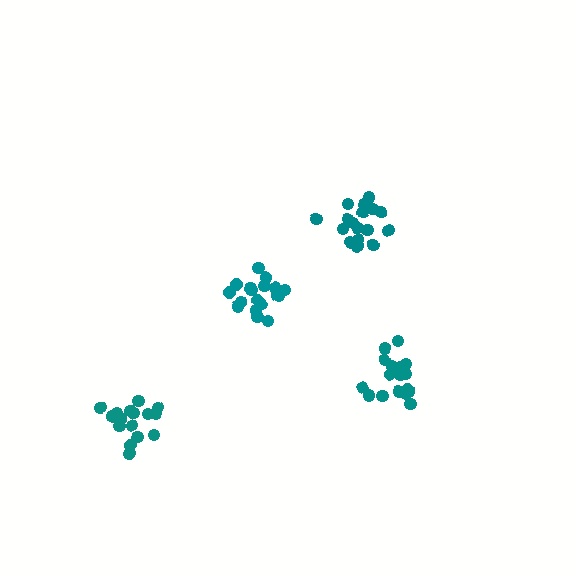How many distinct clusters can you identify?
There are 4 distinct clusters.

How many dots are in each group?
Group 1: 16 dots, Group 2: 17 dots, Group 3: 18 dots, Group 4: 18 dots (69 total).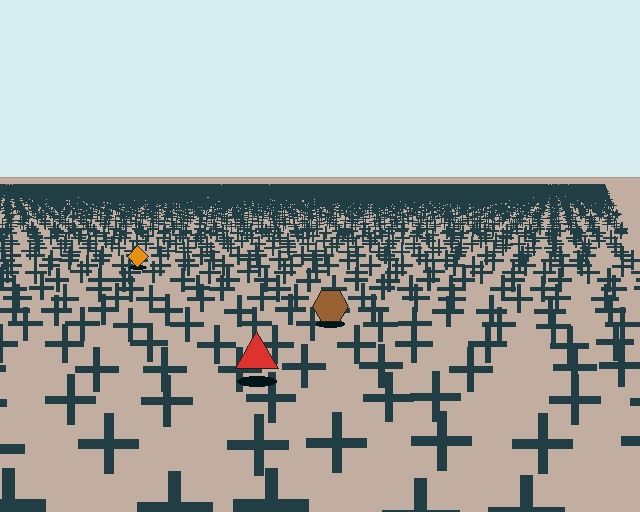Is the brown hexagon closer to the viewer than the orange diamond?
Yes. The brown hexagon is closer — you can tell from the texture gradient: the ground texture is coarser near it.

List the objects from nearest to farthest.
From nearest to farthest: the red triangle, the brown hexagon, the orange diamond.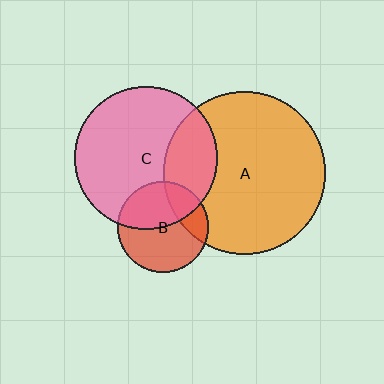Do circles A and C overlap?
Yes.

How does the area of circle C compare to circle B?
Approximately 2.5 times.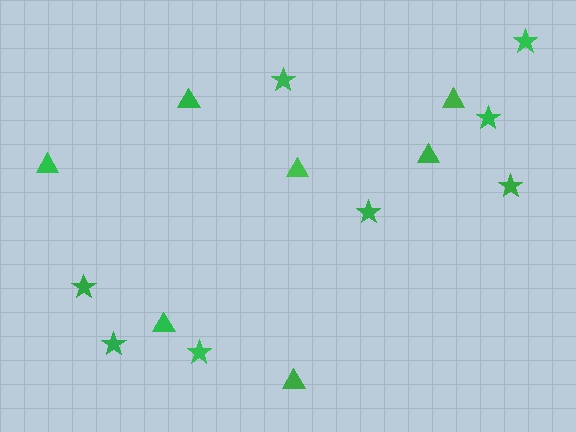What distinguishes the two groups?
There are 2 groups: one group of stars (8) and one group of triangles (7).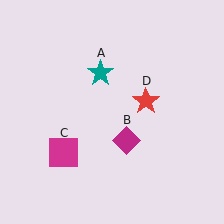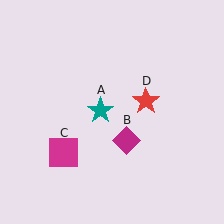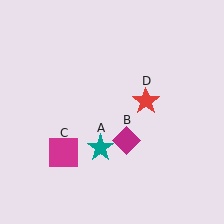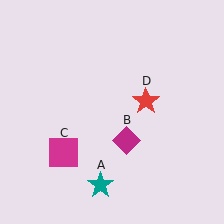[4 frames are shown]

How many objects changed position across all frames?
1 object changed position: teal star (object A).